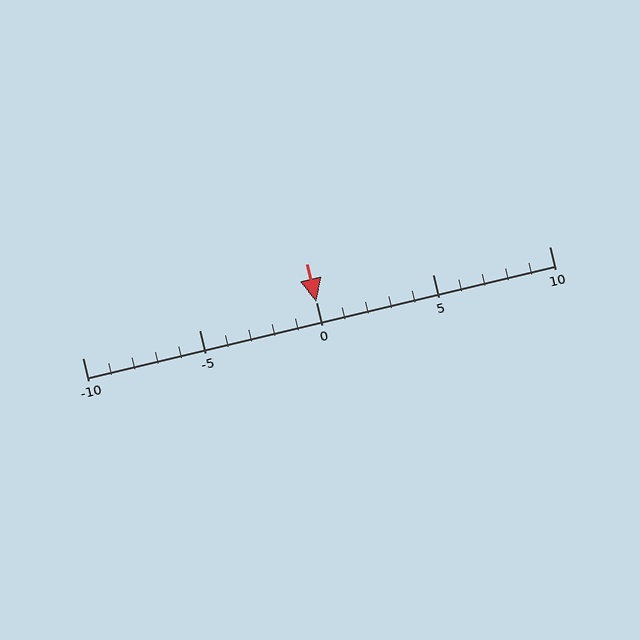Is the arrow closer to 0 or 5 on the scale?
The arrow is closer to 0.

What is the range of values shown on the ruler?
The ruler shows values from -10 to 10.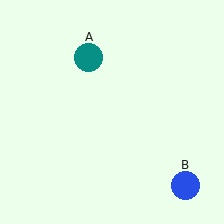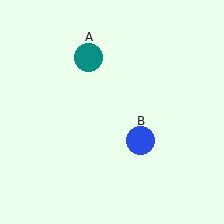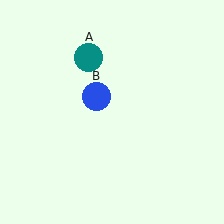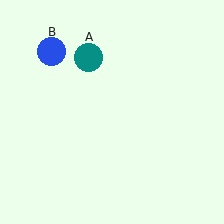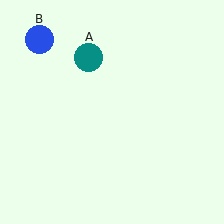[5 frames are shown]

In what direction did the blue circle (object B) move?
The blue circle (object B) moved up and to the left.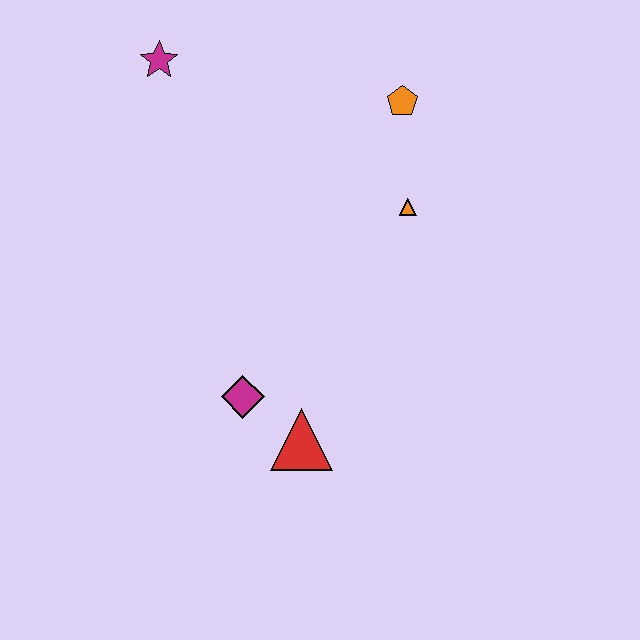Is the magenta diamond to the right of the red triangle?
No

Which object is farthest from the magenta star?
The red triangle is farthest from the magenta star.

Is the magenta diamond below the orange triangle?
Yes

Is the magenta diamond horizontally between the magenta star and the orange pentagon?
Yes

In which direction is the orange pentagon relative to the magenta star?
The orange pentagon is to the right of the magenta star.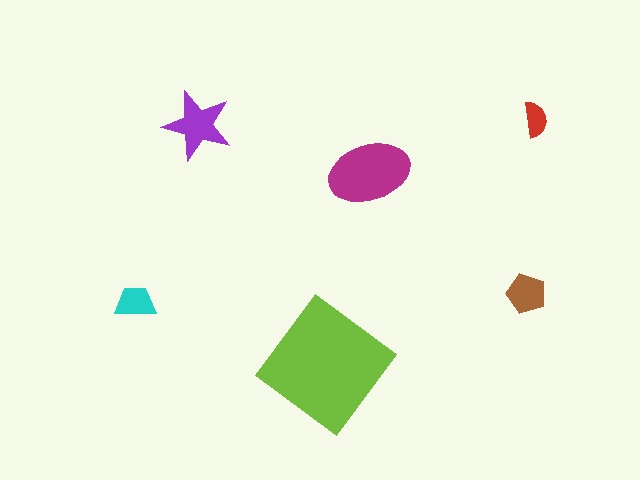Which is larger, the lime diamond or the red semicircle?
The lime diamond.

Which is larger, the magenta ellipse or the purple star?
The magenta ellipse.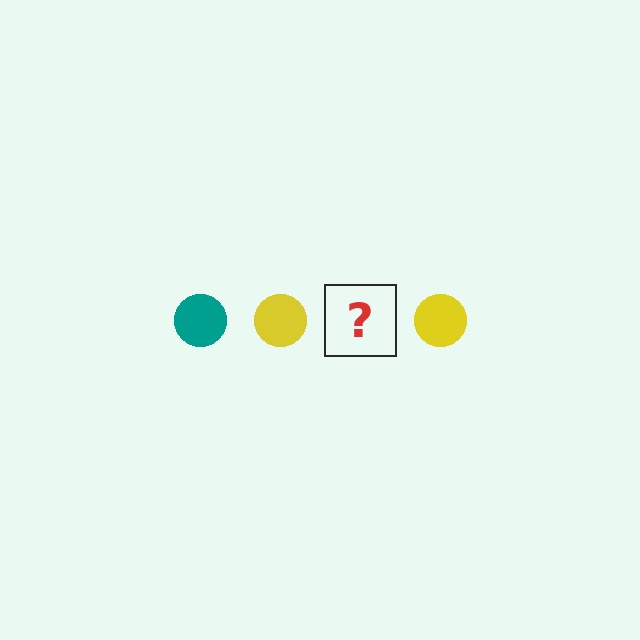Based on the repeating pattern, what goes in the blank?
The blank should be a teal circle.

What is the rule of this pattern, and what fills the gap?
The rule is that the pattern cycles through teal, yellow circles. The gap should be filled with a teal circle.